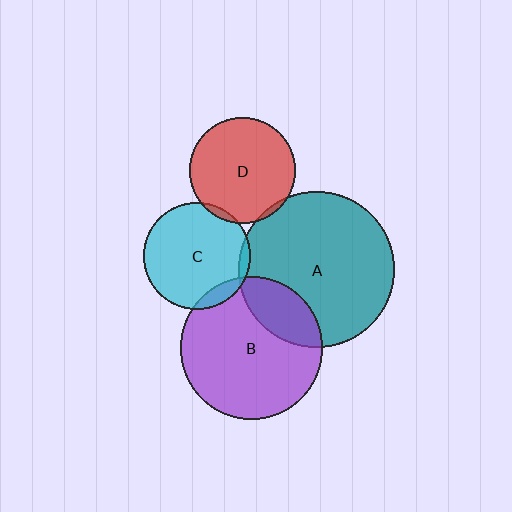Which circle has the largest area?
Circle A (teal).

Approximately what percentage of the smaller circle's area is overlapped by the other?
Approximately 5%.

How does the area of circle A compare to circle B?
Approximately 1.2 times.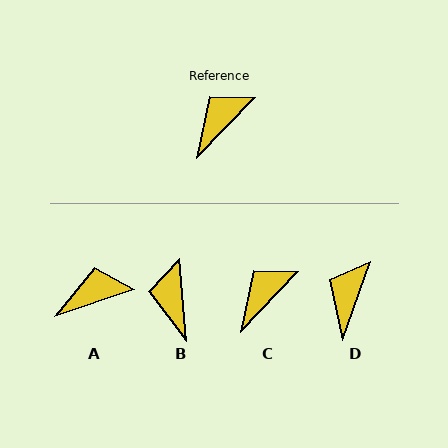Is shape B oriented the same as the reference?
No, it is off by about 49 degrees.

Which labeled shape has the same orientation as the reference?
C.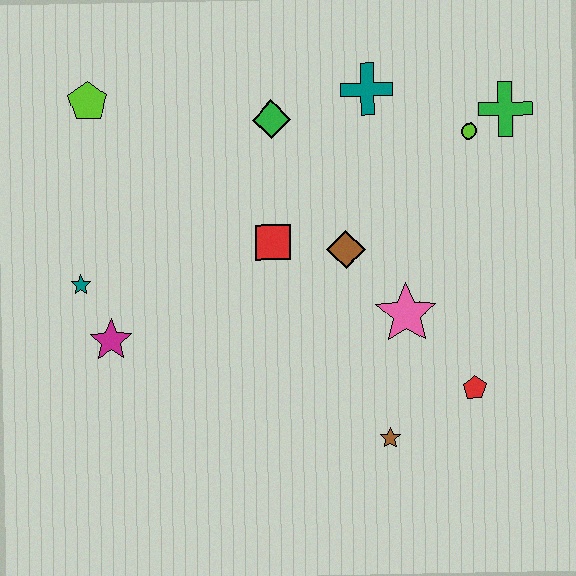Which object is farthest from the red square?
The green cross is farthest from the red square.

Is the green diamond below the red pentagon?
No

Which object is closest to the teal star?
The magenta star is closest to the teal star.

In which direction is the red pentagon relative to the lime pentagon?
The red pentagon is to the right of the lime pentagon.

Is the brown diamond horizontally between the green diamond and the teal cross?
Yes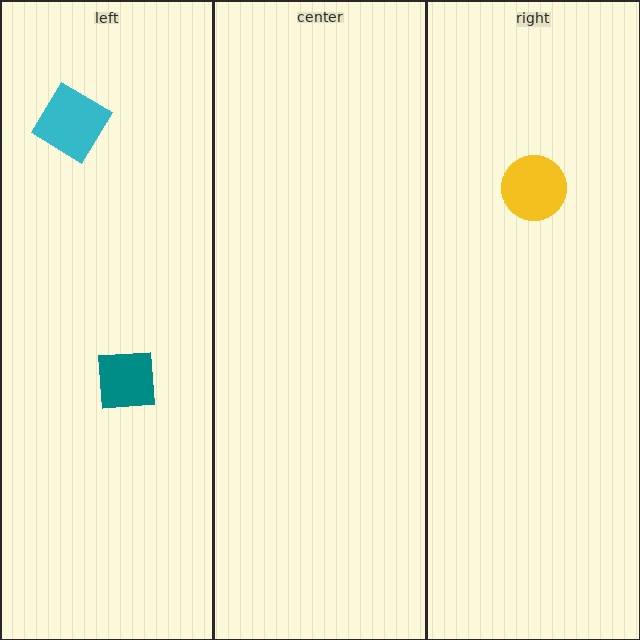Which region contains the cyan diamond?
The left region.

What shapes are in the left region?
The cyan diamond, the teal square.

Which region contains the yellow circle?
The right region.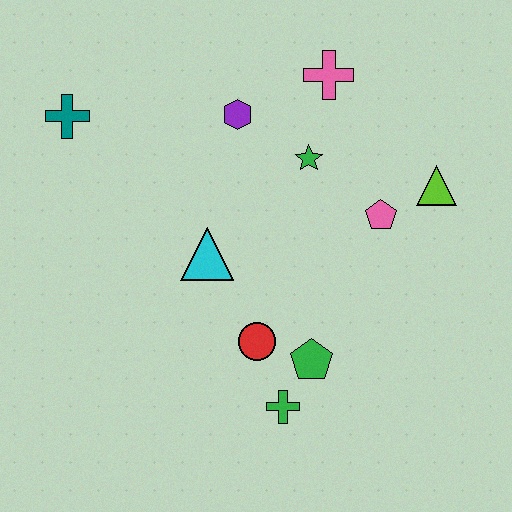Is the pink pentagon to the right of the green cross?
Yes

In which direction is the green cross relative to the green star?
The green cross is below the green star.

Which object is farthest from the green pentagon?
The teal cross is farthest from the green pentagon.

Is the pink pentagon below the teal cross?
Yes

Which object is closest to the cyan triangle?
The red circle is closest to the cyan triangle.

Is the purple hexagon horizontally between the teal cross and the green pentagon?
Yes